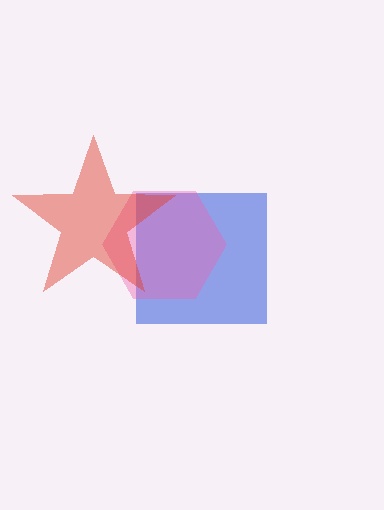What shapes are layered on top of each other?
The layered shapes are: a blue square, a pink hexagon, a red star.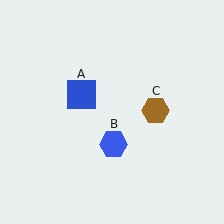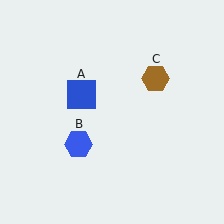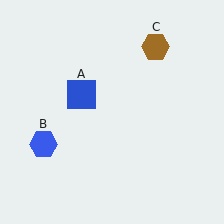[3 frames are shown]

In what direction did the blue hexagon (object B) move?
The blue hexagon (object B) moved left.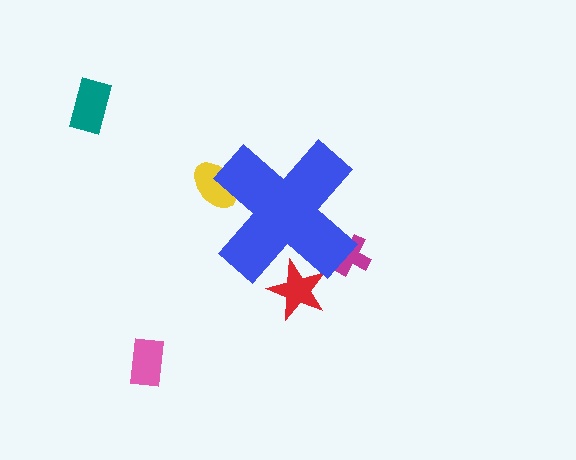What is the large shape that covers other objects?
A blue cross.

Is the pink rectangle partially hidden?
No, the pink rectangle is fully visible.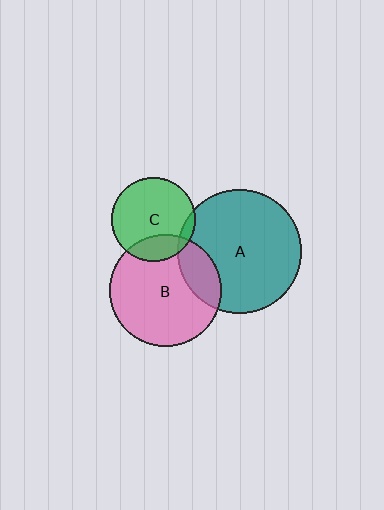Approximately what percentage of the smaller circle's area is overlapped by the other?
Approximately 5%.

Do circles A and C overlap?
Yes.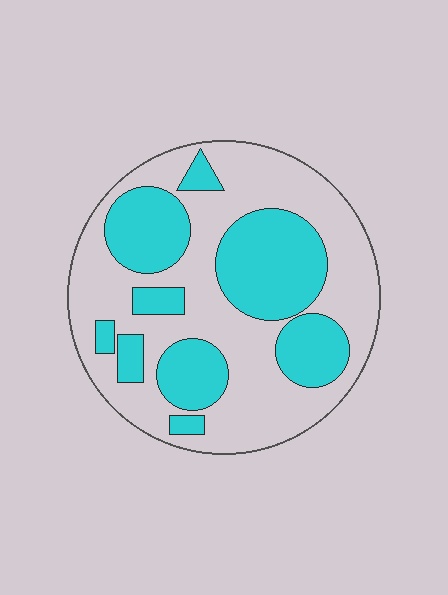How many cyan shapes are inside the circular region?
9.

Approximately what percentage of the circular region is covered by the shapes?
Approximately 40%.